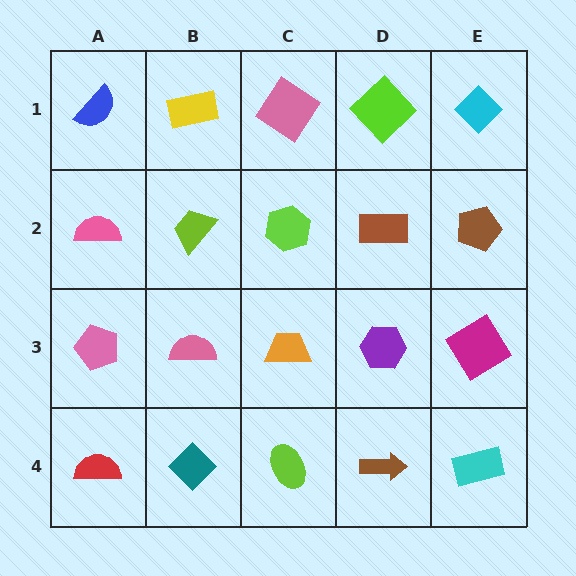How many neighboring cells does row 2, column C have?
4.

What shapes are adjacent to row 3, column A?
A pink semicircle (row 2, column A), a red semicircle (row 4, column A), a pink semicircle (row 3, column B).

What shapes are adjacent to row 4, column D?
A purple hexagon (row 3, column D), a lime ellipse (row 4, column C), a cyan rectangle (row 4, column E).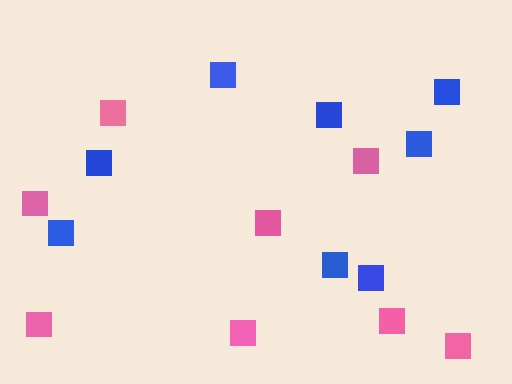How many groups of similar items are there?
There are 2 groups: one group of pink squares (8) and one group of blue squares (8).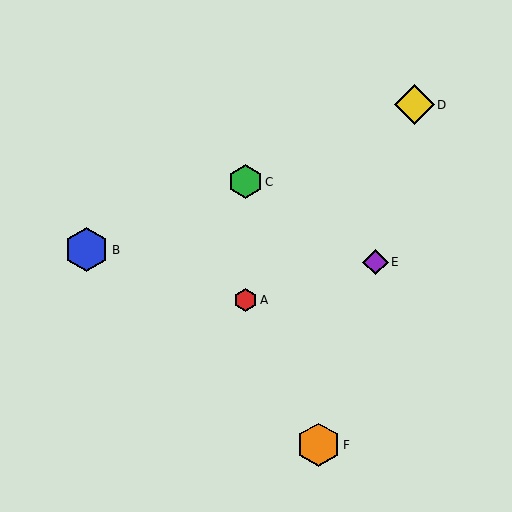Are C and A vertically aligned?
Yes, both are at x≈245.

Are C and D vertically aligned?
No, C is at x≈245 and D is at x≈414.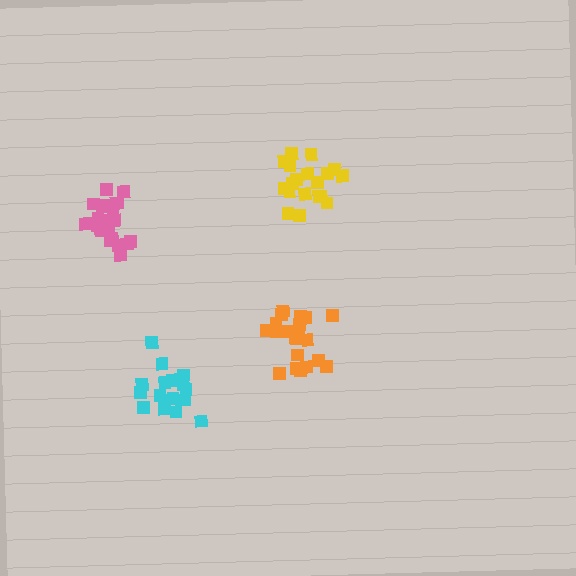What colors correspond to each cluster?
The clusters are colored: orange, cyan, yellow, pink.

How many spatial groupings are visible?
There are 4 spatial groupings.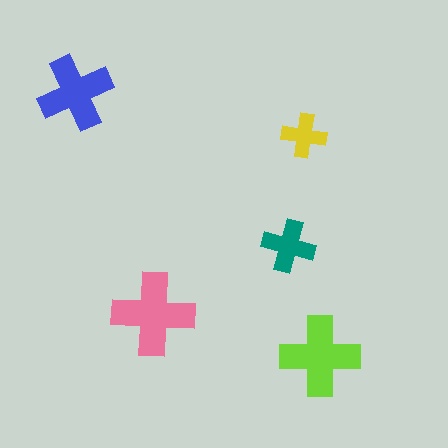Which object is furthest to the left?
The blue cross is leftmost.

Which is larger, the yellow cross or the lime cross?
The lime one.